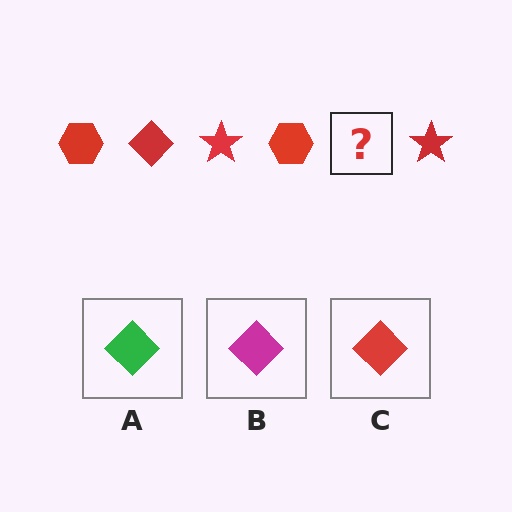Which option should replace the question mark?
Option C.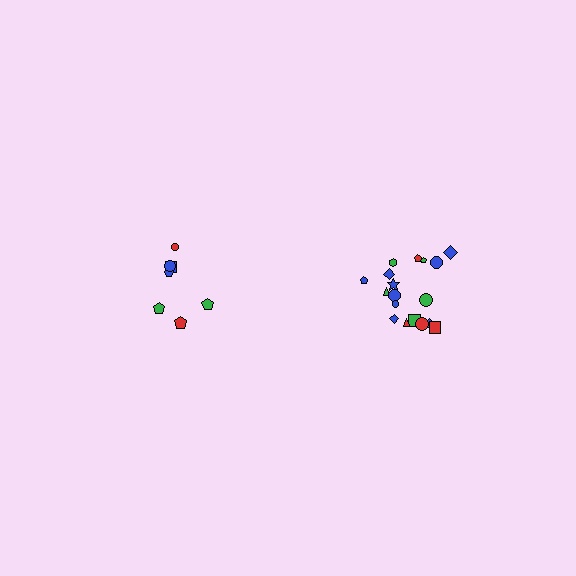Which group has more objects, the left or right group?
The right group.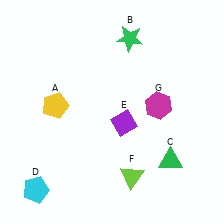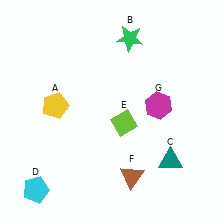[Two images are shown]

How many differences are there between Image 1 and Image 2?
There are 3 differences between the two images.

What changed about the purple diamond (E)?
In Image 1, E is purple. In Image 2, it changed to lime.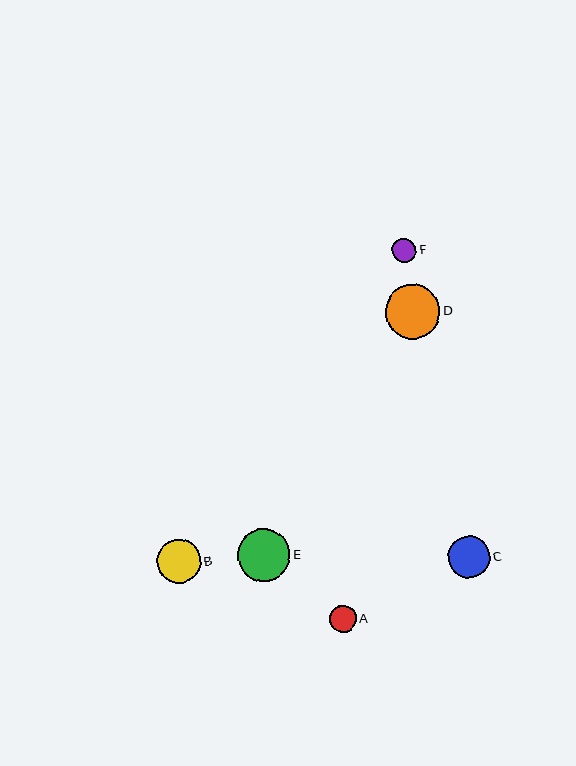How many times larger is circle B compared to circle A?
Circle B is approximately 1.6 times the size of circle A.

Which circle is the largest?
Circle D is the largest with a size of approximately 54 pixels.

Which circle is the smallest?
Circle F is the smallest with a size of approximately 24 pixels.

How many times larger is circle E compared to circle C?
Circle E is approximately 1.2 times the size of circle C.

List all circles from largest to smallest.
From largest to smallest: D, E, B, C, A, F.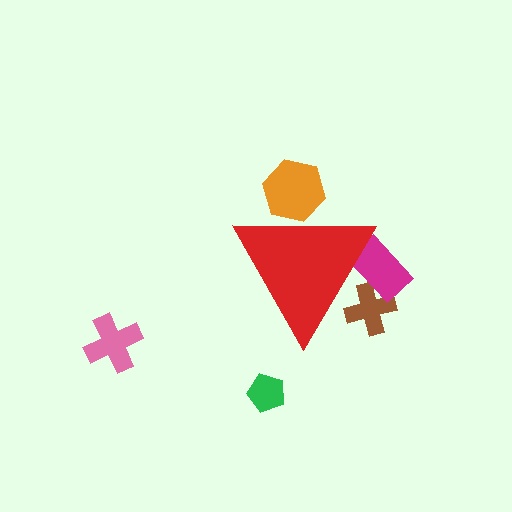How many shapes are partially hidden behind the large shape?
3 shapes are partially hidden.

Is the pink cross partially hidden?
No, the pink cross is fully visible.